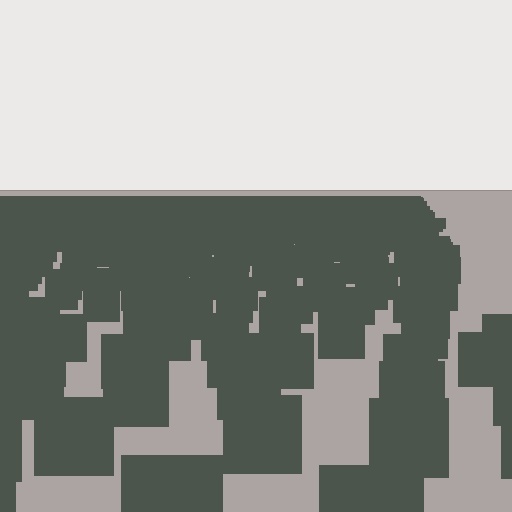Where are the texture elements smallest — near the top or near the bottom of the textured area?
Near the top.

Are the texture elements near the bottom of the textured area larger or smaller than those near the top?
Larger. Near the bottom, elements are closer to the viewer and appear at a bigger on-screen size.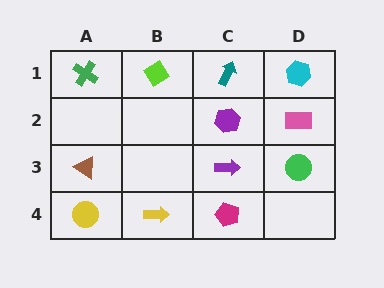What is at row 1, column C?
A teal arrow.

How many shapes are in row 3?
3 shapes.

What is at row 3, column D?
A green circle.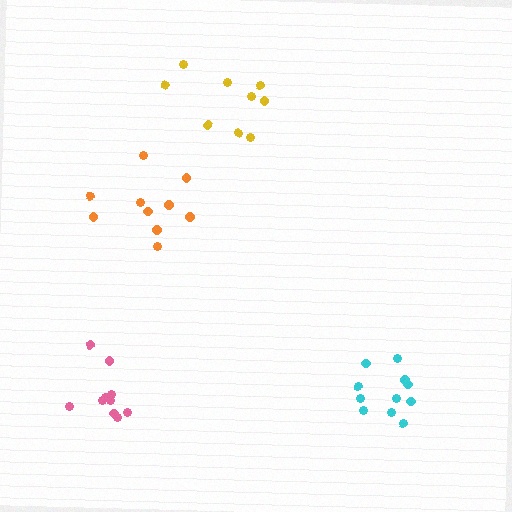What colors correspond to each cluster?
The clusters are colored: cyan, pink, yellow, orange.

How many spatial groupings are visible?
There are 4 spatial groupings.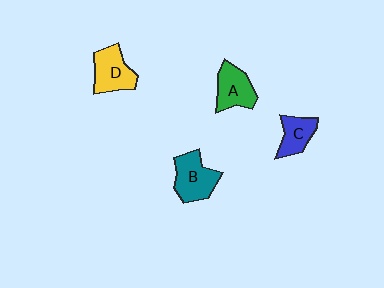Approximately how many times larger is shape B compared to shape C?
Approximately 1.4 times.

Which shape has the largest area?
Shape B (teal).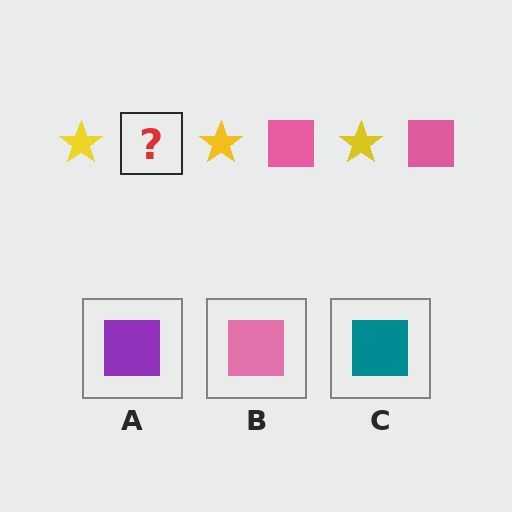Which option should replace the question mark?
Option B.